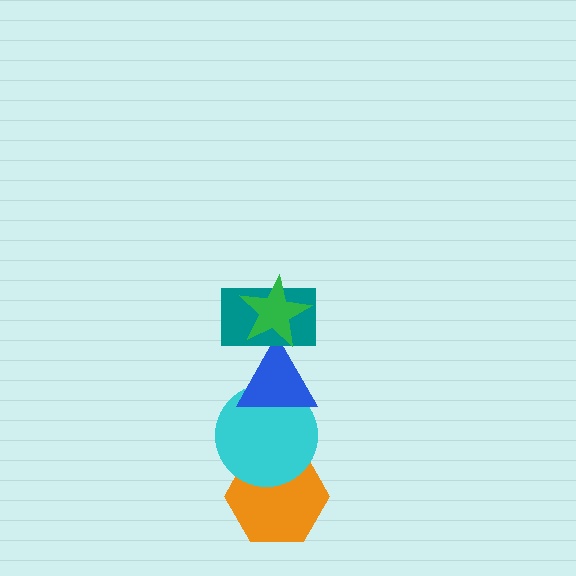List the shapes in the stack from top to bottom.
From top to bottom: the green star, the teal rectangle, the blue triangle, the cyan circle, the orange hexagon.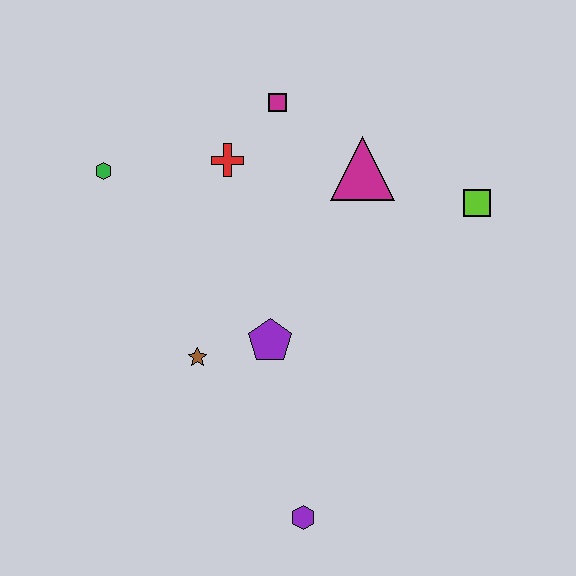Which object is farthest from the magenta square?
The purple hexagon is farthest from the magenta square.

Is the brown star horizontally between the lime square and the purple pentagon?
No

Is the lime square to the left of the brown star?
No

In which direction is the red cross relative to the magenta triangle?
The red cross is to the left of the magenta triangle.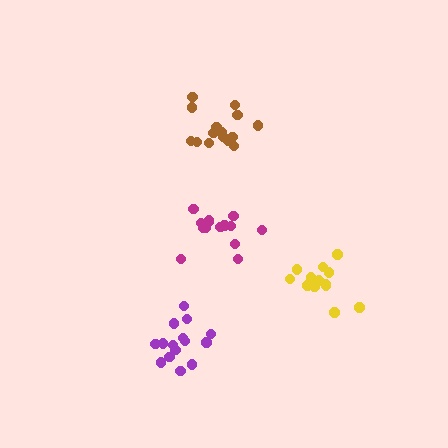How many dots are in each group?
Group 1: 14 dots, Group 2: 15 dots, Group 3: 15 dots, Group 4: 14 dots (58 total).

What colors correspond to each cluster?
The clusters are colored: magenta, purple, brown, yellow.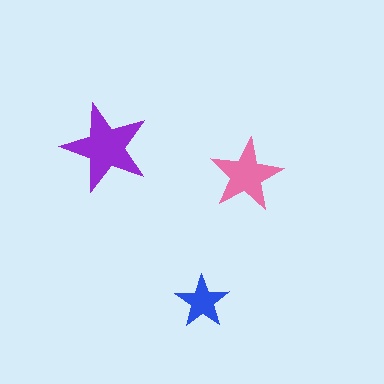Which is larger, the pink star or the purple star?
The purple one.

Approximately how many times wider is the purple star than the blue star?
About 1.5 times wider.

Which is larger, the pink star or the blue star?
The pink one.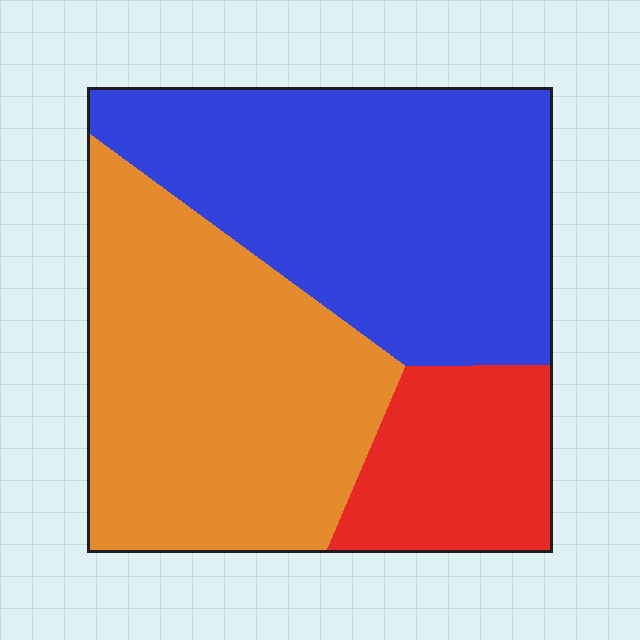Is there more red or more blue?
Blue.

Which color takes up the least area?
Red, at roughly 15%.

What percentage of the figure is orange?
Orange takes up between a third and a half of the figure.